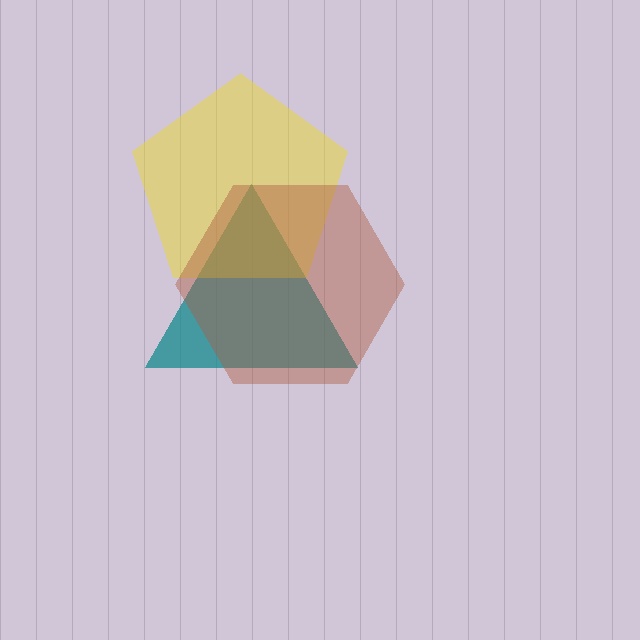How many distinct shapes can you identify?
There are 3 distinct shapes: a teal triangle, a yellow pentagon, a brown hexagon.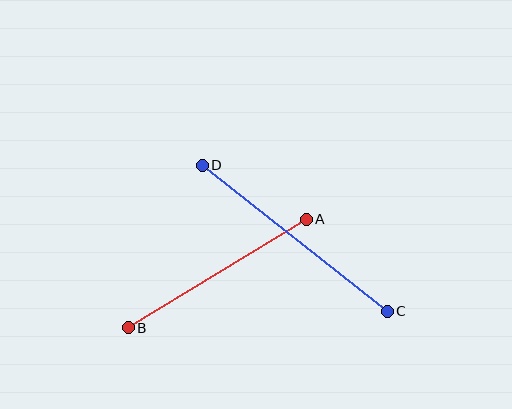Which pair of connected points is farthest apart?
Points C and D are farthest apart.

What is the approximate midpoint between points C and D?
The midpoint is at approximately (295, 238) pixels.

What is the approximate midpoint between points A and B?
The midpoint is at approximately (217, 273) pixels.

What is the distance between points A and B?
The distance is approximately 209 pixels.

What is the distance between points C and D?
The distance is approximately 235 pixels.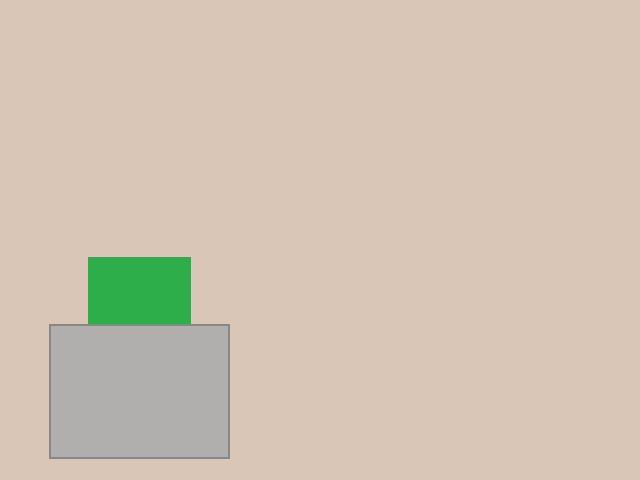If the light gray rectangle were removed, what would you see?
You would see the complete green square.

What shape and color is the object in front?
The object in front is a light gray rectangle.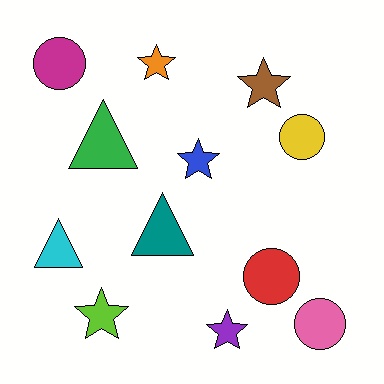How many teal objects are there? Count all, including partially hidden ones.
There is 1 teal object.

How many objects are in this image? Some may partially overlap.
There are 12 objects.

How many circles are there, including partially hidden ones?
There are 4 circles.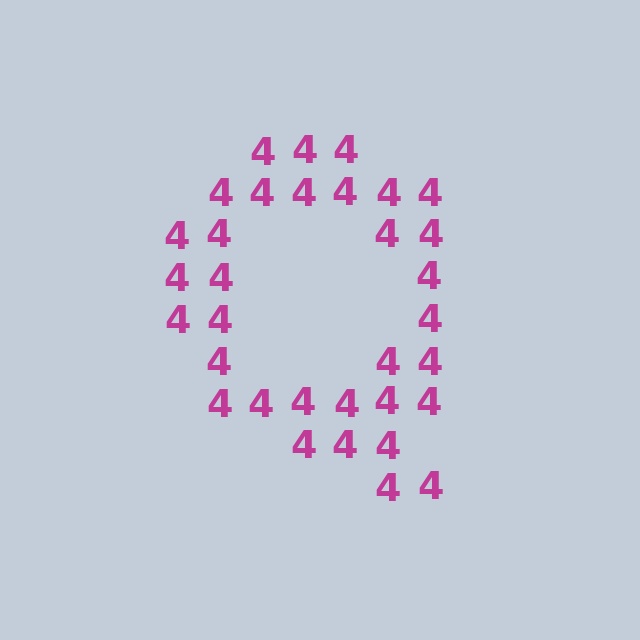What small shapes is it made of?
It is made of small digit 4's.